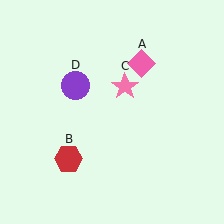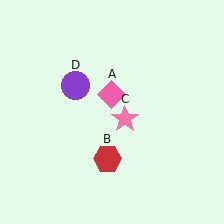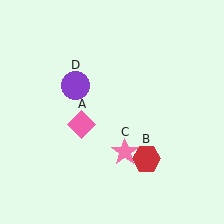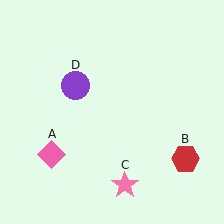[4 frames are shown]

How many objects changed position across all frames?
3 objects changed position: pink diamond (object A), red hexagon (object B), pink star (object C).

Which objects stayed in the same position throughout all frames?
Purple circle (object D) remained stationary.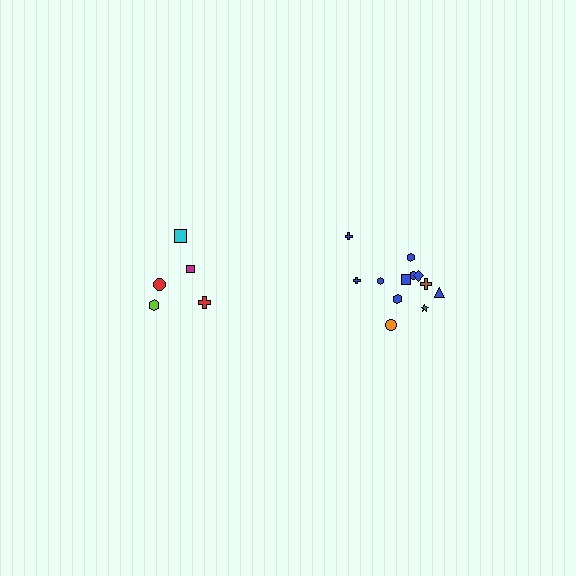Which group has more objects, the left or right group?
The right group.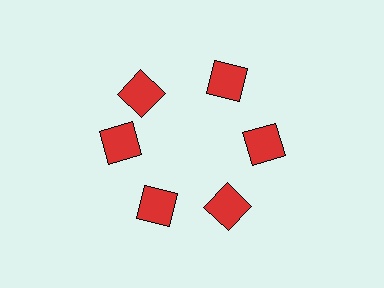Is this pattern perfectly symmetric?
No. The 6 red squares are arranged in a ring, but one element near the 11 o'clock position is rotated out of alignment along the ring, breaking the 6-fold rotational symmetry.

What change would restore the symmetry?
The symmetry would be restored by rotating it back into even spacing with its neighbors so that all 6 squares sit at equal angles and equal distance from the center.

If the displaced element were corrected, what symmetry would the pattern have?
It would have 6-fold rotational symmetry — the pattern would map onto itself every 60 degrees.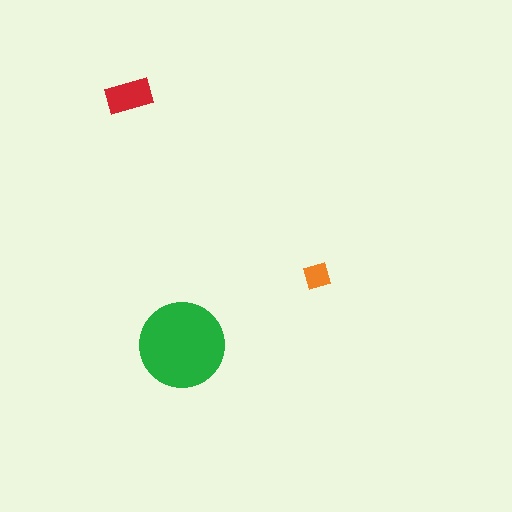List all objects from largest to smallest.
The green circle, the red rectangle, the orange diamond.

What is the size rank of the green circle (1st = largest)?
1st.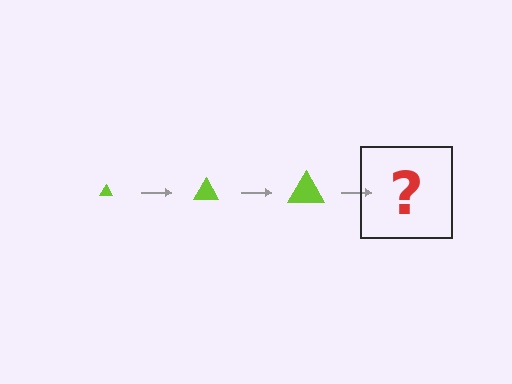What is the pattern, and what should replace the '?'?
The pattern is that the triangle gets progressively larger each step. The '?' should be a lime triangle, larger than the previous one.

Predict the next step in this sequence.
The next step is a lime triangle, larger than the previous one.